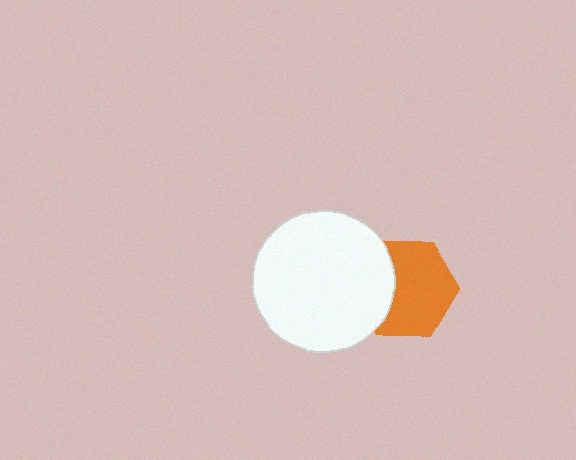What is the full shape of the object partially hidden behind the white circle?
The partially hidden object is an orange hexagon.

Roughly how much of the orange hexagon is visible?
Most of it is visible (roughly 69%).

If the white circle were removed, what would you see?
You would see the complete orange hexagon.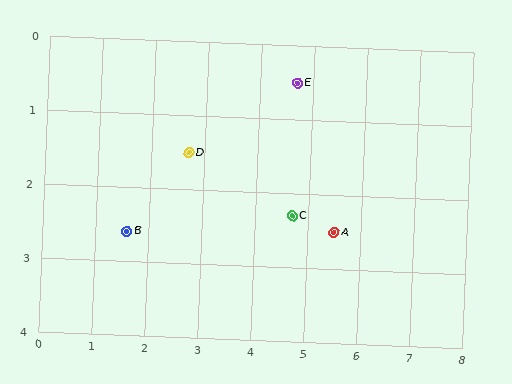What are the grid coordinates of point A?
Point A is at approximately (5.5, 2.5).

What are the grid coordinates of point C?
Point C is at approximately (4.7, 2.3).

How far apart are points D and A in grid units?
Points D and A are about 3.0 grid units apart.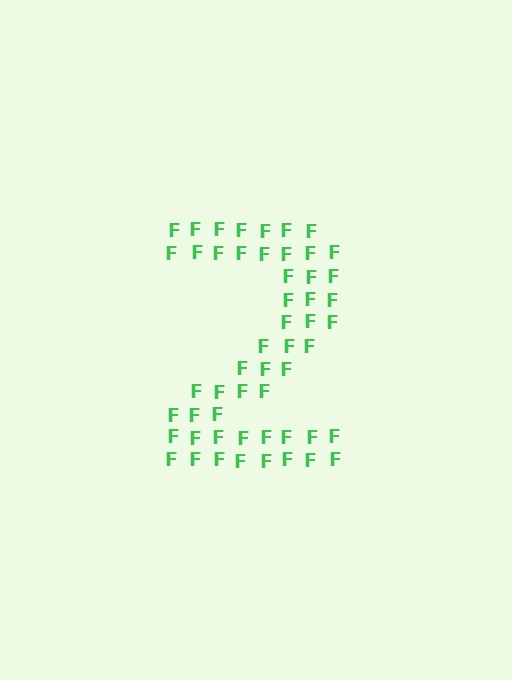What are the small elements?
The small elements are letter F's.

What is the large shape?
The large shape is the digit 2.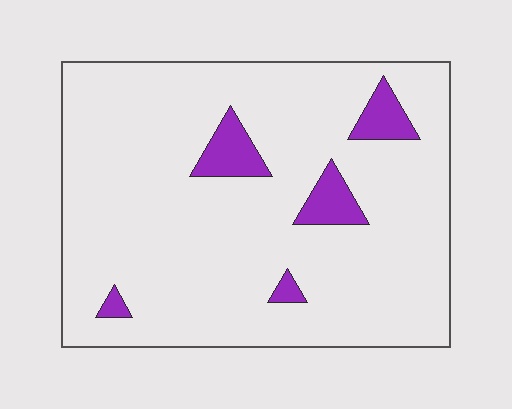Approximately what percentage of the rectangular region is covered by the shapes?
Approximately 10%.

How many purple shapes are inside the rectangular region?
5.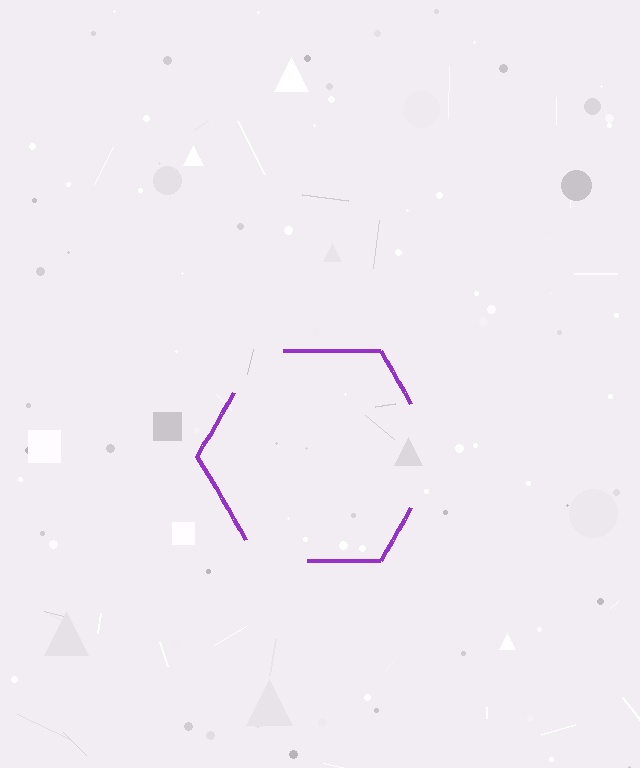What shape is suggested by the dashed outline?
The dashed outline suggests a hexagon.